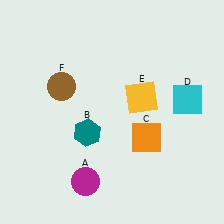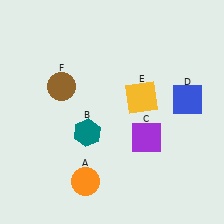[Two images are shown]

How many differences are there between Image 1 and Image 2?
There are 3 differences between the two images.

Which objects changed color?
A changed from magenta to orange. C changed from orange to purple. D changed from cyan to blue.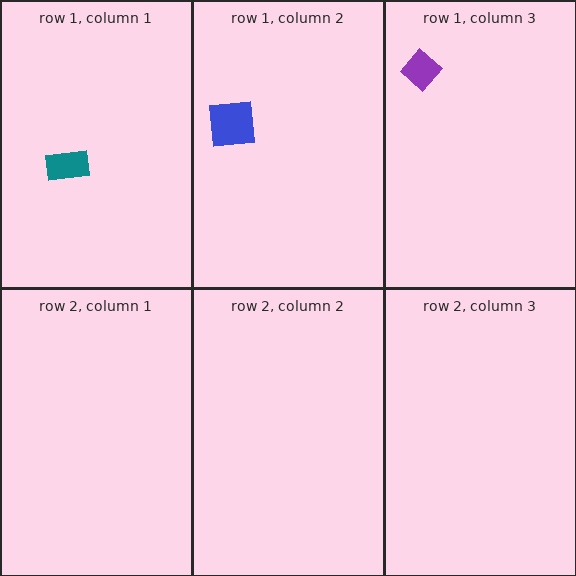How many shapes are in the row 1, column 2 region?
1.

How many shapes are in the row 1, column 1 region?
1.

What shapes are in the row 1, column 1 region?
The teal rectangle.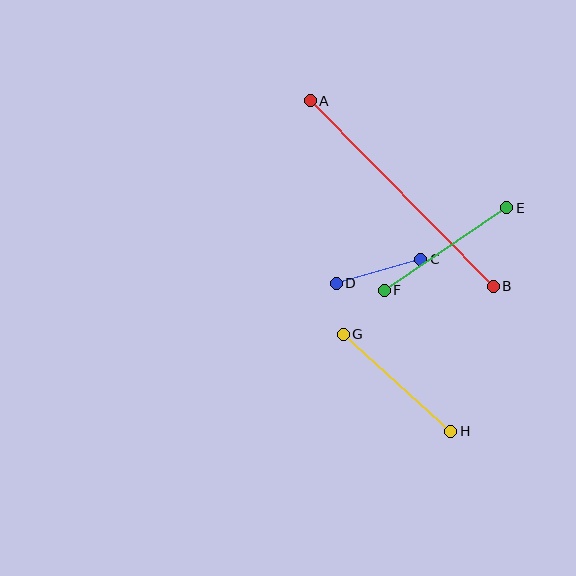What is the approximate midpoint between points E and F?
The midpoint is at approximately (445, 249) pixels.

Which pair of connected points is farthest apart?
Points A and B are farthest apart.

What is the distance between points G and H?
The distance is approximately 144 pixels.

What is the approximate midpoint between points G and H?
The midpoint is at approximately (397, 383) pixels.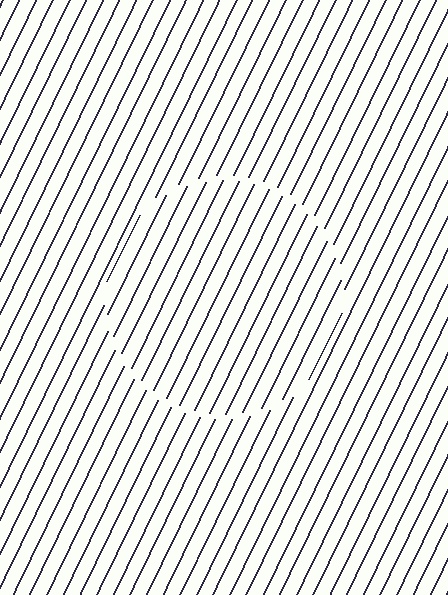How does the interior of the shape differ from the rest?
The interior of the shape contains the same grating, shifted by half a period — the contour is defined by the phase discontinuity where line-ends from the inner and outer gratings abut.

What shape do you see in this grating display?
An illusory circle. The interior of the shape contains the same grating, shifted by half a period — the contour is defined by the phase discontinuity where line-ends from the inner and outer gratings abut.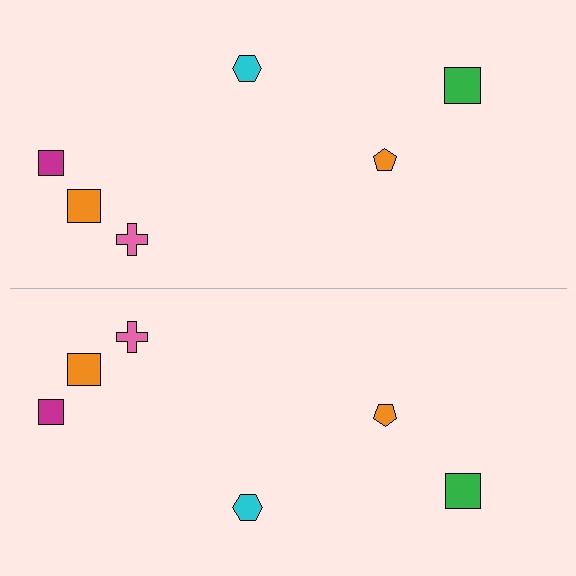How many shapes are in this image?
There are 12 shapes in this image.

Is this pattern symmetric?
Yes, this pattern has bilateral (reflection) symmetry.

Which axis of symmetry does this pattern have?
The pattern has a horizontal axis of symmetry running through the center of the image.